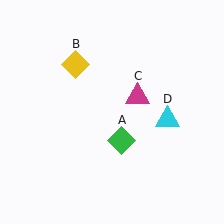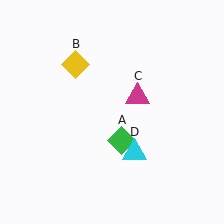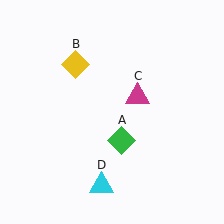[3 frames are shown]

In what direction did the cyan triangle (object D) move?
The cyan triangle (object D) moved down and to the left.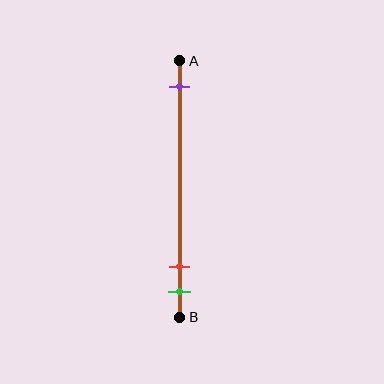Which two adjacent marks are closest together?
The red and green marks are the closest adjacent pair.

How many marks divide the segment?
There are 3 marks dividing the segment.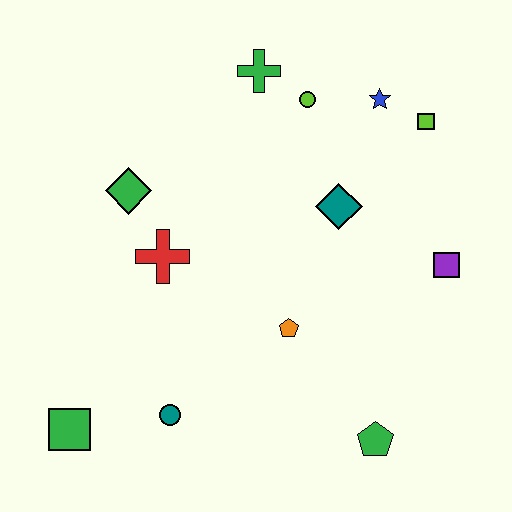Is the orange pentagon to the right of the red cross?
Yes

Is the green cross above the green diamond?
Yes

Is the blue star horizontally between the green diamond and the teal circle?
No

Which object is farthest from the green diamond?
The green pentagon is farthest from the green diamond.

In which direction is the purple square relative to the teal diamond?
The purple square is to the right of the teal diamond.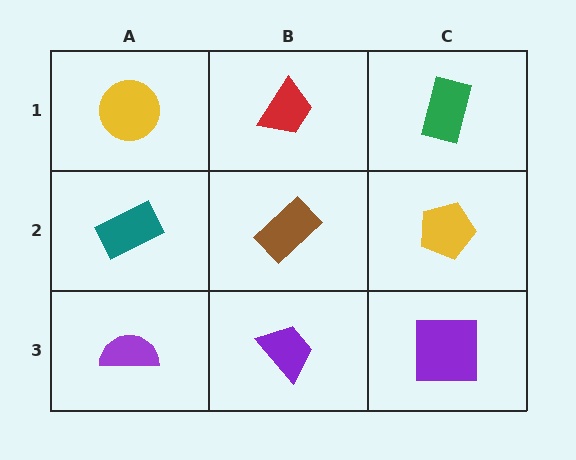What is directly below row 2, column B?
A purple trapezoid.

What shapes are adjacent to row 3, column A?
A teal rectangle (row 2, column A), a purple trapezoid (row 3, column B).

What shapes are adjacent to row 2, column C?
A green rectangle (row 1, column C), a purple square (row 3, column C), a brown rectangle (row 2, column B).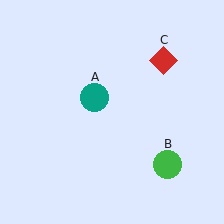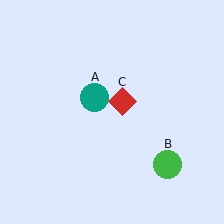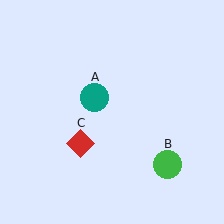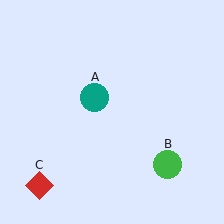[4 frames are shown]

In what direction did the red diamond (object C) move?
The red diamond (object C) moved down and to the left.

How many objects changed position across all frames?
1 object changed position: red diamond (object C).